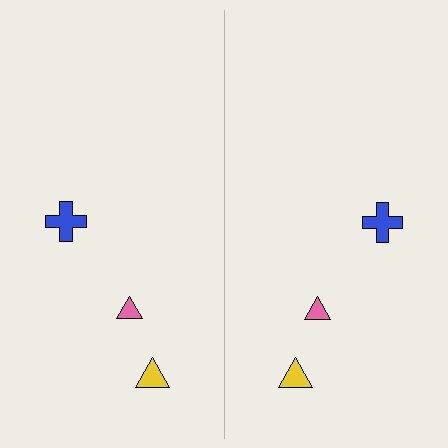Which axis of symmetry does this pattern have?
The pattern has a vertical axis of symmetry running through the center of the image.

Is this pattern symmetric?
Yes, this pattern has bilateral (reflection) symmetry.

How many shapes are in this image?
There are 6 shapes in this image.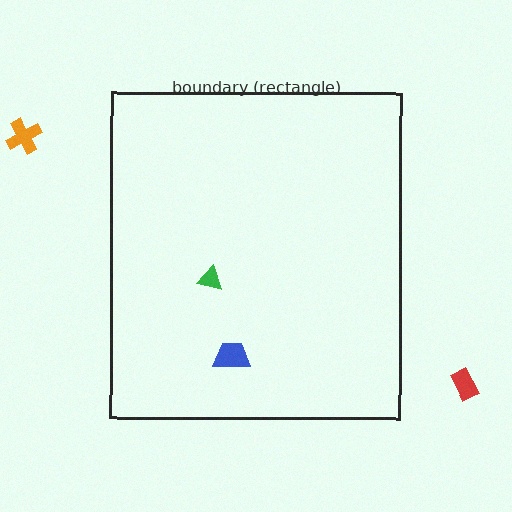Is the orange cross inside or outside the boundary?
Outside.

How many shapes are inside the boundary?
2 inside, 2 outside.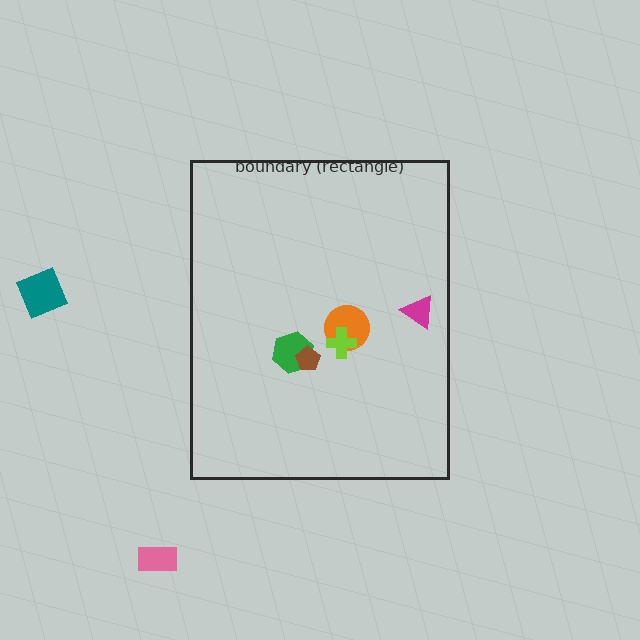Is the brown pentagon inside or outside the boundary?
Inside.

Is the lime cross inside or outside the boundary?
Inside.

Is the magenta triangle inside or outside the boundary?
Inside.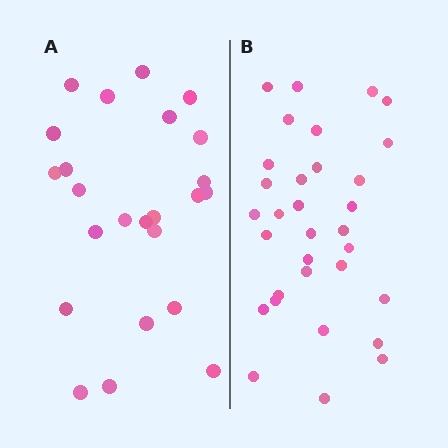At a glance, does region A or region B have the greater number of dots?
Region B (the right region) has more dots.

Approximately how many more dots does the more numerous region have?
Region B has roughly 8 or so more dots than region A.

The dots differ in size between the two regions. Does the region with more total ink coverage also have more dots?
No. Region A has more total ink coverage because its dots are larger, but region B actually contains more individual dots. Total area can be misleading — the number of items is what matters here.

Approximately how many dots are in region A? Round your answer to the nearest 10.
About 20 dots. (The exact count is 24, which rounds to 20.)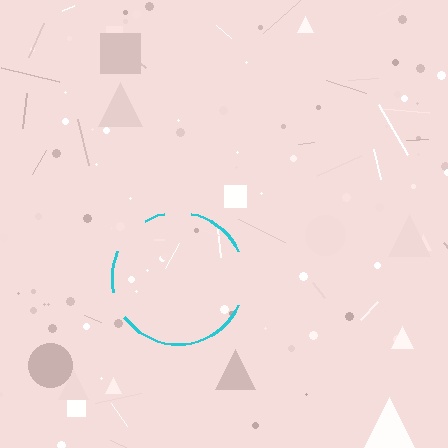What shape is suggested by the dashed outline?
The dashed outline suggests a circle.